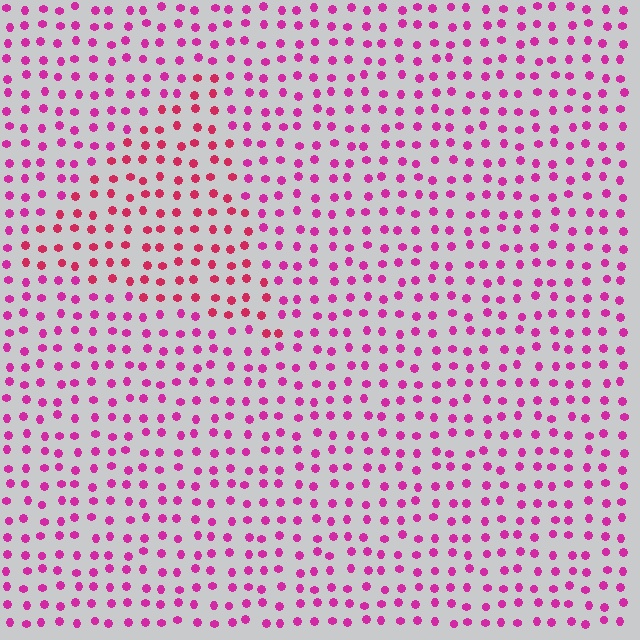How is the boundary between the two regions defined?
The boundary is defined purely by a slight shift in hue (about 26 degrees). Spacing, size, and orientation are identical on both sides.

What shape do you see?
I see a triangle.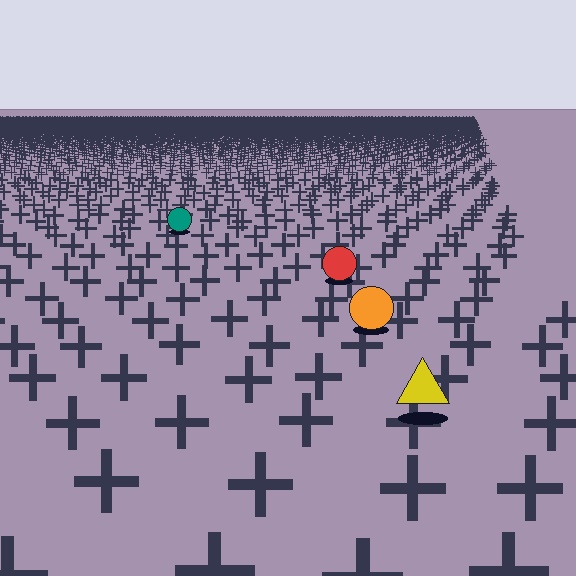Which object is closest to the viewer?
The yellow triangle is closest. The texture marks near it are larger and more spread out.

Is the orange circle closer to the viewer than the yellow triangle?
No. The yellow triangle is closer — you can tell from the texture gradient: the ground texture is coarser near it.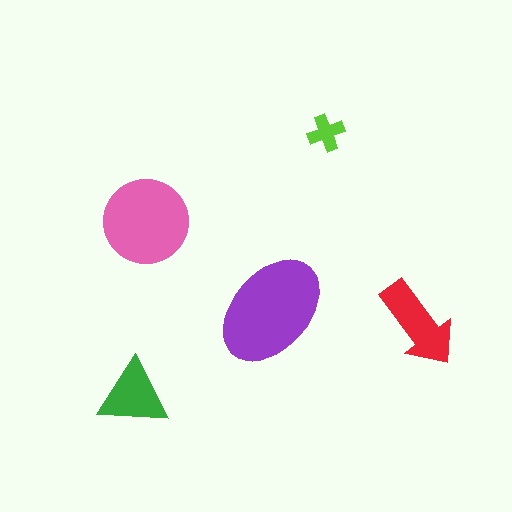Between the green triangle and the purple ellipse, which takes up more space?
The purple ellipse.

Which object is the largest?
The purple ellipse.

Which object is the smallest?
The lime cross.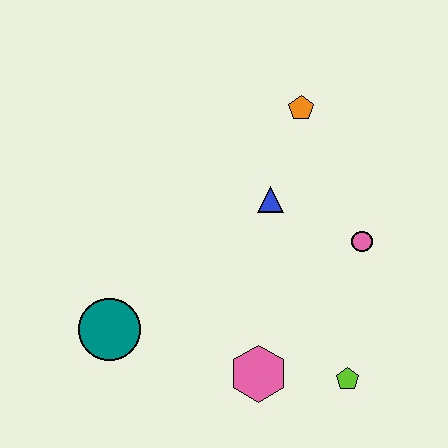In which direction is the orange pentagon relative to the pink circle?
The orange pentagon is above the pink circle.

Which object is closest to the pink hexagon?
The lime pentagon is closest to the pink hexagon.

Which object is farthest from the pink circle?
The teal circle is farthest from the pink circle.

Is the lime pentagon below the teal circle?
Yes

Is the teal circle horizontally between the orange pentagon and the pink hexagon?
No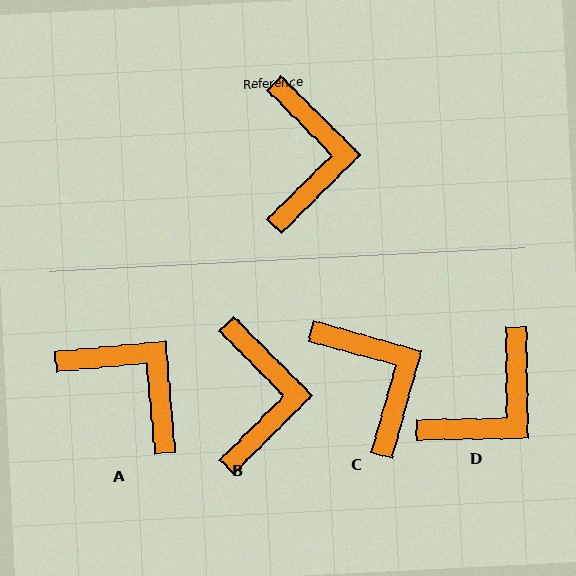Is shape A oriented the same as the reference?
No, it is off by about 50 degrees.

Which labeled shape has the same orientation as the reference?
B.